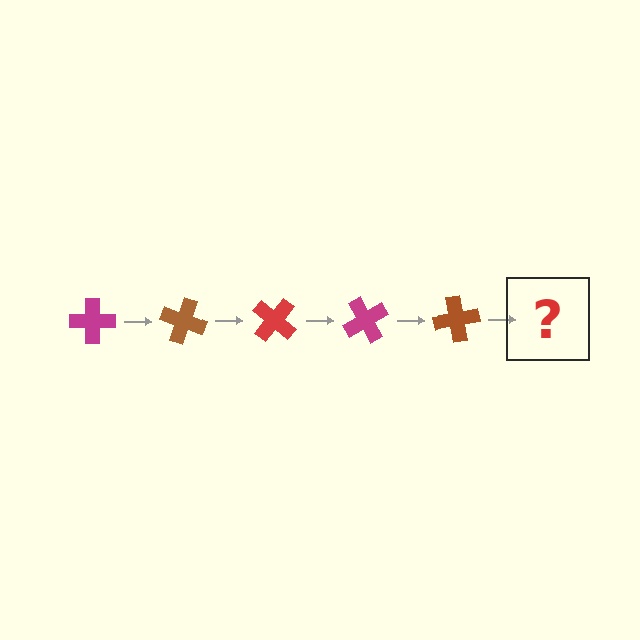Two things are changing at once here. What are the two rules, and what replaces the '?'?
The two rules are that it rotates 20 degrees each step and the color cycles through magenta, brown, and red. The '?' should be a red cross, rotated 100 degrees from the start.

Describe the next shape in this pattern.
It should be a red cross, rotated 100 degrees from the start.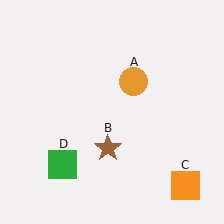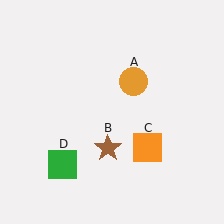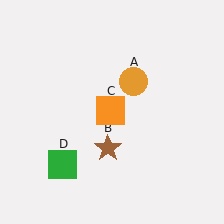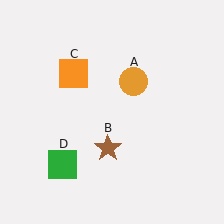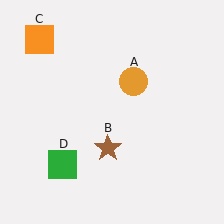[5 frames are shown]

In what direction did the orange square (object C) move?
The orange square (object C) moved up and to the left.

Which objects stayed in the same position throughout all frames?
Orange circle (object A) and brown star (object B) and green square (object D) remained stationary.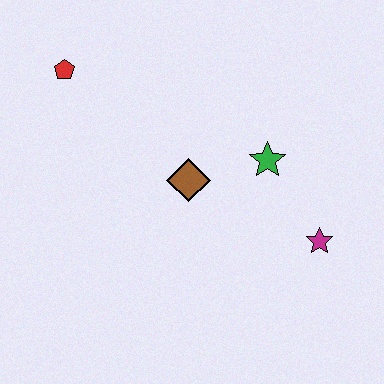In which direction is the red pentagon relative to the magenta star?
The red pentagon is to the left of the magenta star.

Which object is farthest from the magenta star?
The red pentagon is farthest from the magenta star.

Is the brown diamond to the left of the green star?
Yes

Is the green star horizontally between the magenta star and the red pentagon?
Yes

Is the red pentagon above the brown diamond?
Yes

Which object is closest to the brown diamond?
The green star is closest to the brown diamond.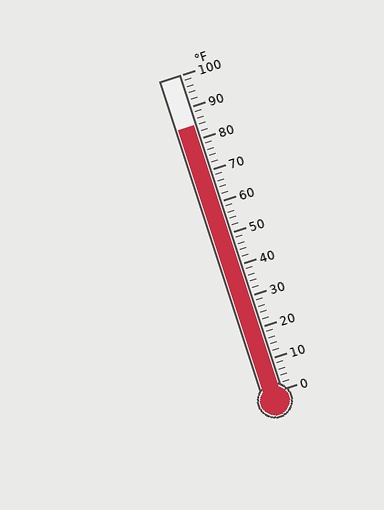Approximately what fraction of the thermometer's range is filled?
The thermometer is filled to approximately 85% of its range.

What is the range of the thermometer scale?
The thermometer scale ranges from 0°F to 100°F.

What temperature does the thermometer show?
The thermometer shows approximately 84°F.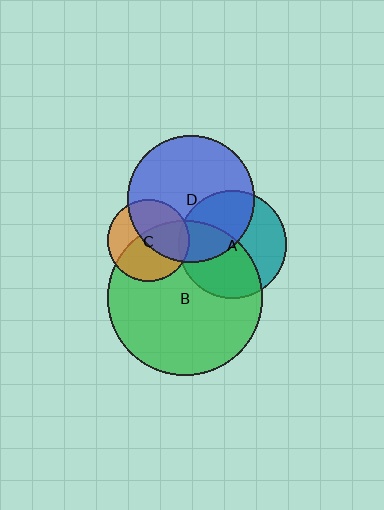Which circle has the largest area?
Circle B (green).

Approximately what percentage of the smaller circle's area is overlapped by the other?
Approximately 5%.